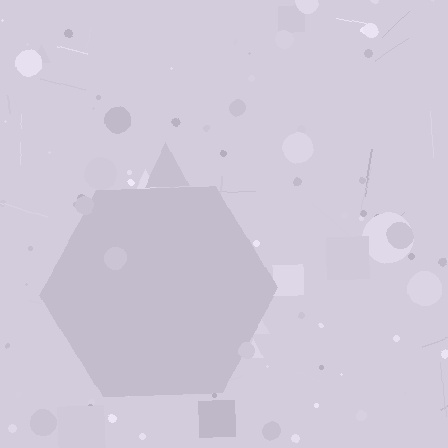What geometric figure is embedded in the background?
A hexagon is embedded in the background.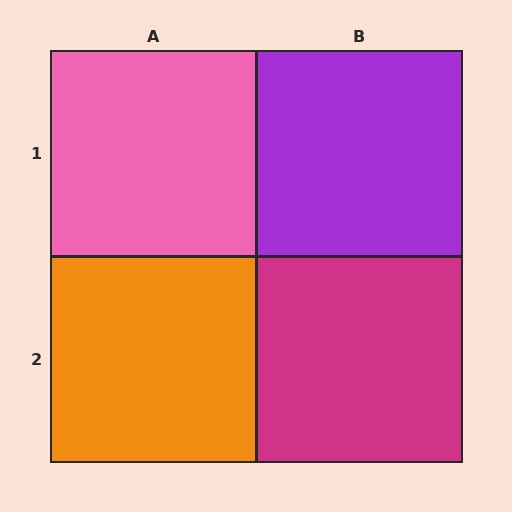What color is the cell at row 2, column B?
Magenta.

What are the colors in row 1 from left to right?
Pink, purple.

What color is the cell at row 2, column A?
Orange.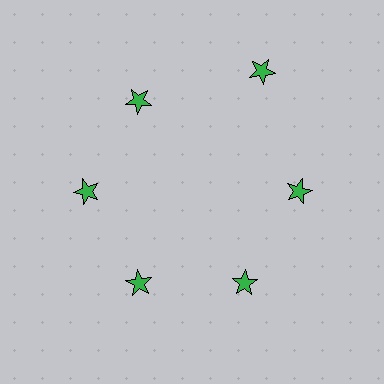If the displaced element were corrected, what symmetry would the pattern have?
It would have 6-fold rotational symmetry — the pattern would map onto itself every 60 degrees.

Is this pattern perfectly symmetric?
No. The 6 green stars are arranged in a ring, but one element near the 1 o'clock position is pushed outward from the center, breaking the 6-fold rotational symmetry.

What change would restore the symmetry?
The symmetry would be restored by moving it inward, back onto the ring so that all 6 stars sit at equal angles and equal distance from the center.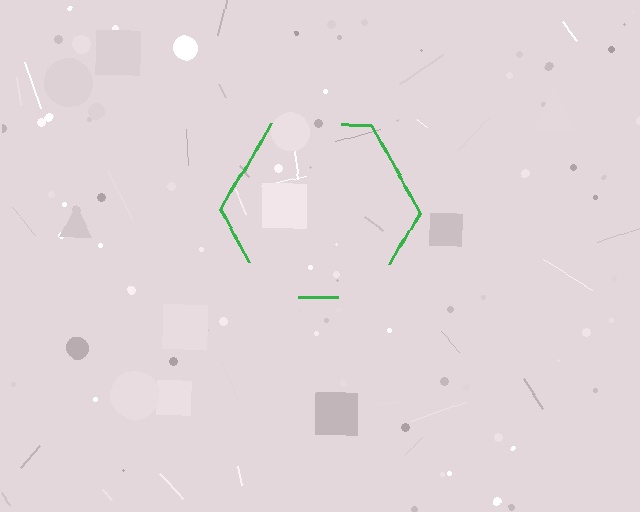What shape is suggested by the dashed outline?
The dashed outline suggests a hexagon.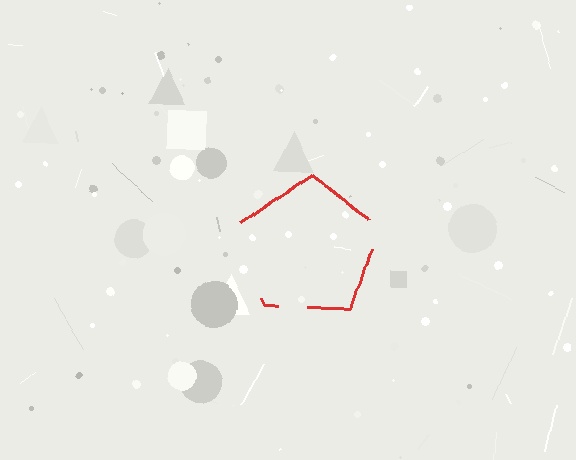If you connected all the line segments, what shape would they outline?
They would outline a pentagon.